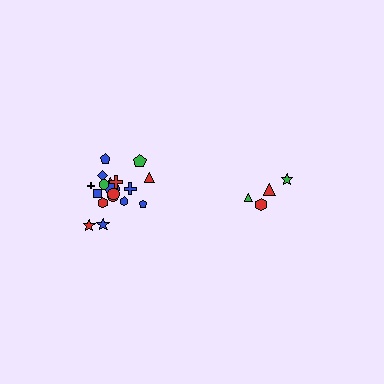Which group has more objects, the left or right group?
The left group.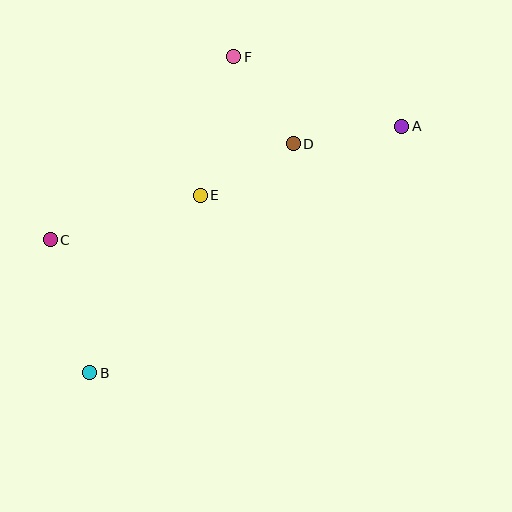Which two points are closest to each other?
Points D and F are closest to each other.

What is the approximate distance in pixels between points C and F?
The distance between C and F is approximately 259 pixels.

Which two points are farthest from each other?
Points A and B are farthest from each other.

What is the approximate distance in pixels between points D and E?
The distance between D and E is approximately 106 pixels.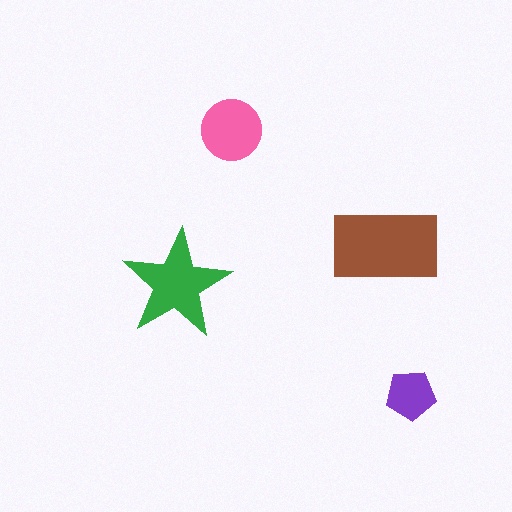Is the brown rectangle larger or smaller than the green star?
Larger.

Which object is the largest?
The brown rectangle.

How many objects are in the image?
There are 4 objects in the image.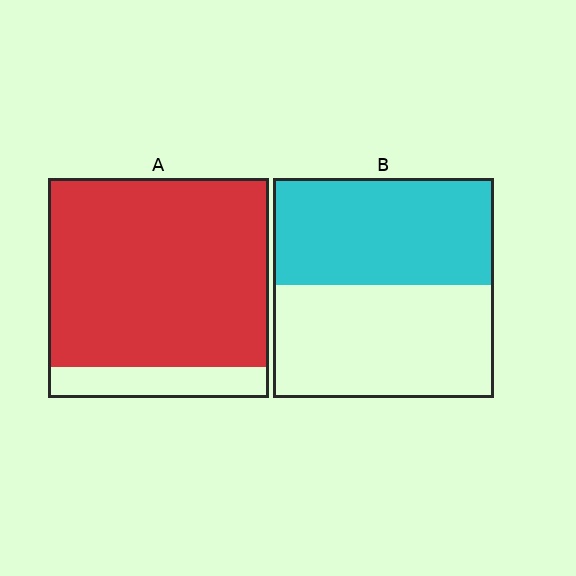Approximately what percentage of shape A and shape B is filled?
A is approximately 85% and B is approximately 50%.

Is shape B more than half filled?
Roughly half.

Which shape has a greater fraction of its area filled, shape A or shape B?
Shape A.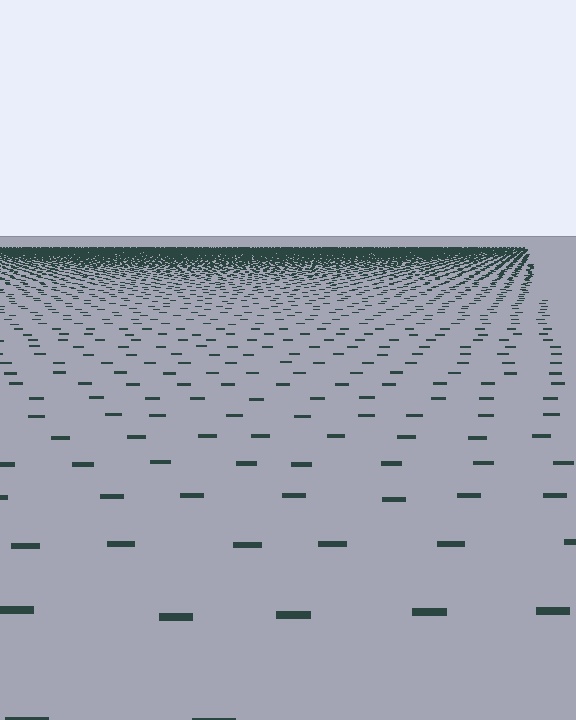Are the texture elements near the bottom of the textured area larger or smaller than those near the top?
Larger. Near the bottom, elements are closer to the viewer and appear at a bigger on-screen size.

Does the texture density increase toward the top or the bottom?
Density increases toward the top.